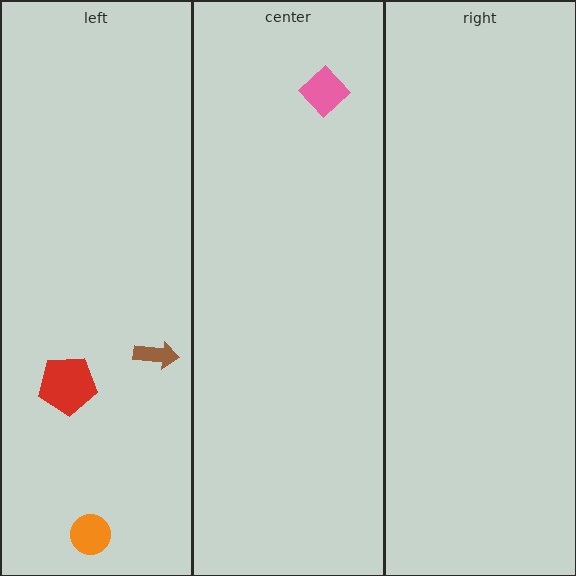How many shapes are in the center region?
1.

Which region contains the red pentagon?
The left region.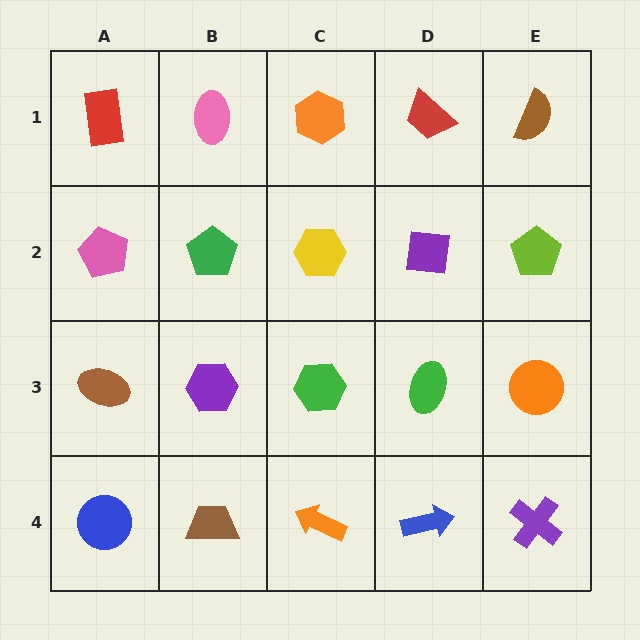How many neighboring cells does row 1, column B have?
3.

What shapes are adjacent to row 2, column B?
A pink ellipse (row 1, column B), a purple hexagon (row 3, column B), a pink pentagon (row 2, column A), a yellow hexagon (row 2, column C).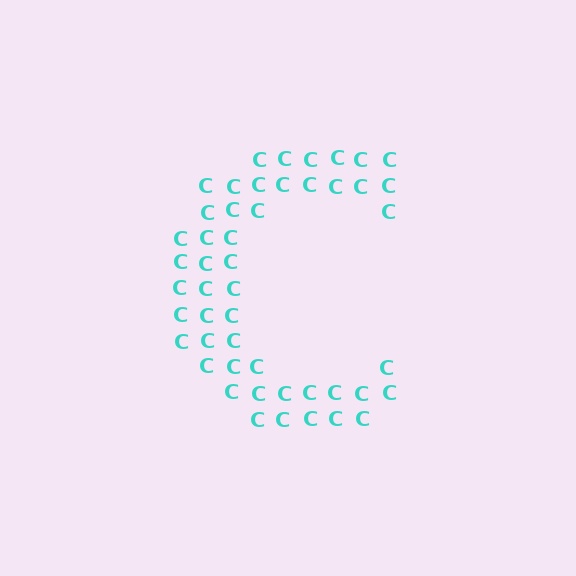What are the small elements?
The small elements are letter C's.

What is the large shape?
The large shape is the letter C.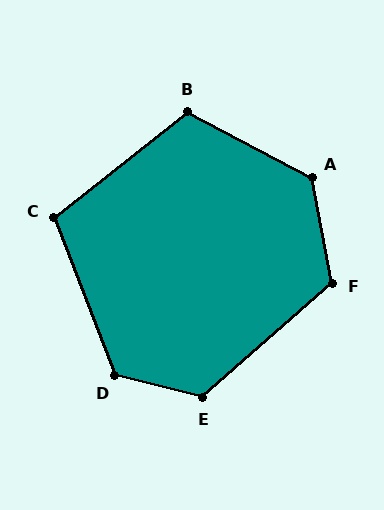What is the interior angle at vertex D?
Approximately 125 degrees (obtuse).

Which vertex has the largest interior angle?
A, at approximately 128 degrees.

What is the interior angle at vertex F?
Approximately 121 degrees (obtuse).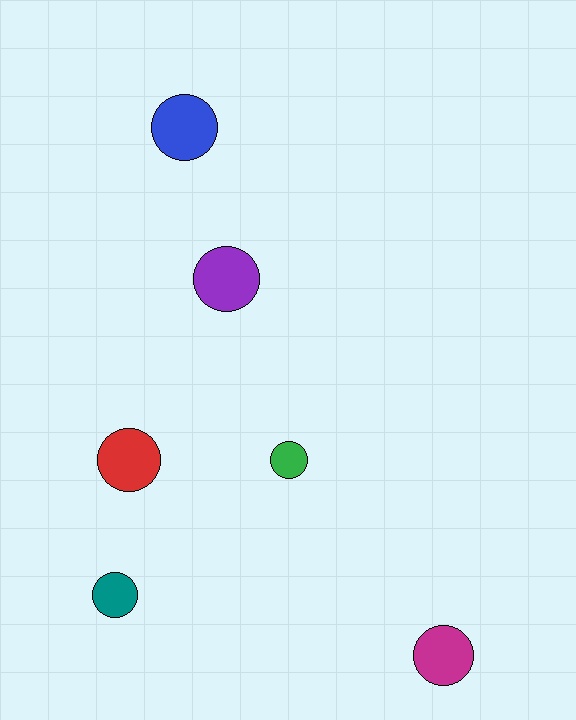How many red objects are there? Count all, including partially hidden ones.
There is 1 red object.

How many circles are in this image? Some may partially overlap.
There are 6 circles.